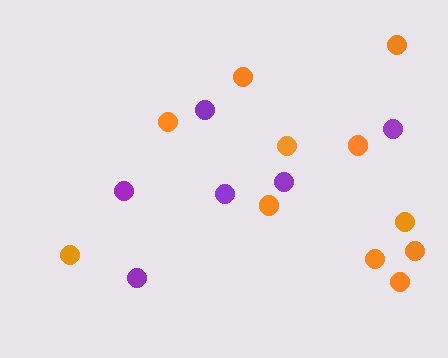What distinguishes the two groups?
There are 2 groups: one group of purple circles (6) and one group of orange circles (11).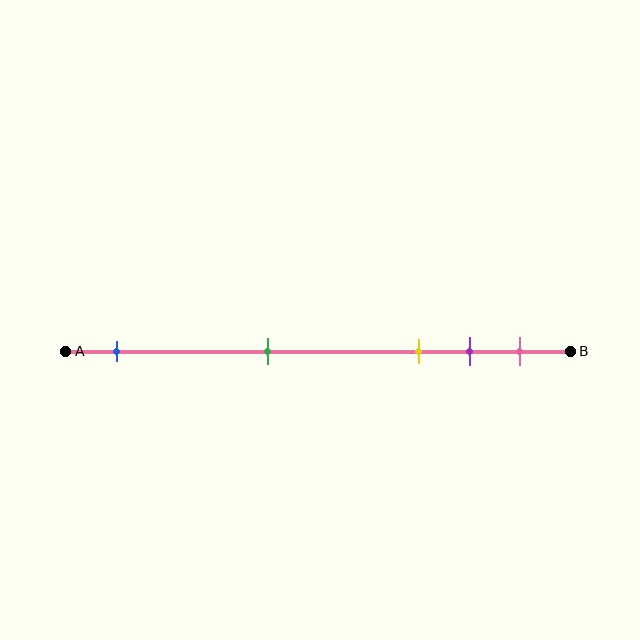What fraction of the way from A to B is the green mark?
The green mark is approximately 40% (0.4) of the way from A to B.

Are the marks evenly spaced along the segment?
No, the marks are not evenly spaced.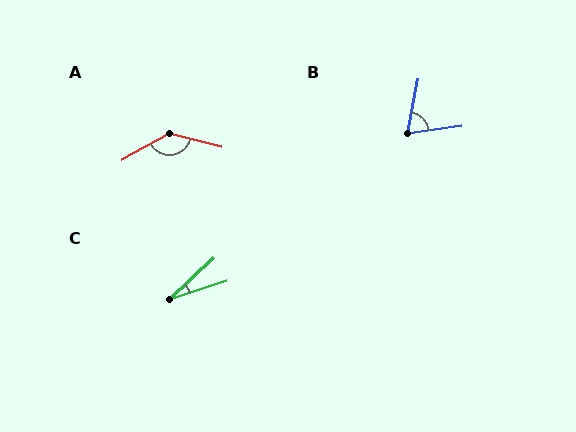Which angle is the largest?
A, at approximately 136 degrees.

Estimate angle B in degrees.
Approximately 72 degrees.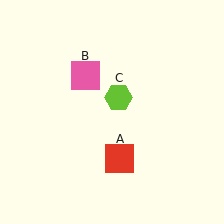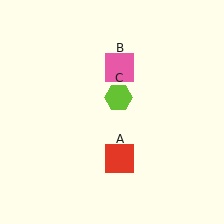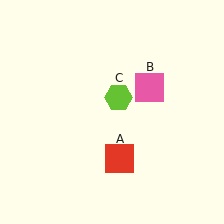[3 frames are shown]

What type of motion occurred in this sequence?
The pink square (object B) rotated clockwise around the center of the scene.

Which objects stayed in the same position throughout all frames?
Red square (object A) and lime hexagon (object C) remained stationary.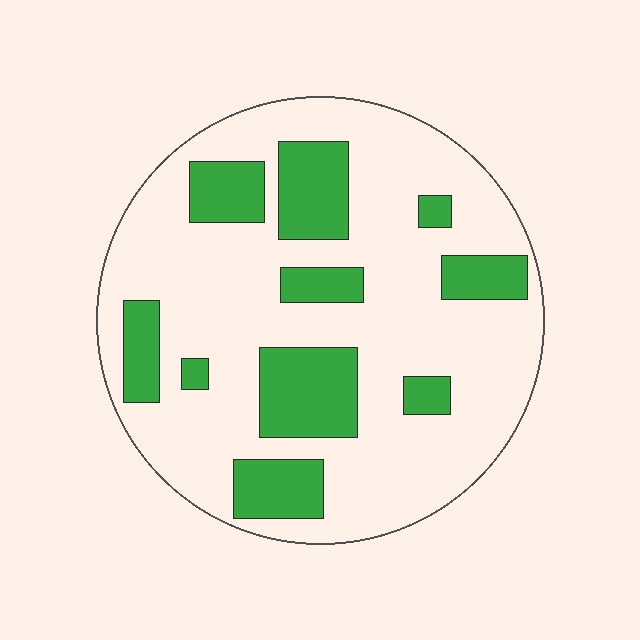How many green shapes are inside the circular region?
10.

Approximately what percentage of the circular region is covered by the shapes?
Approximately 25%.